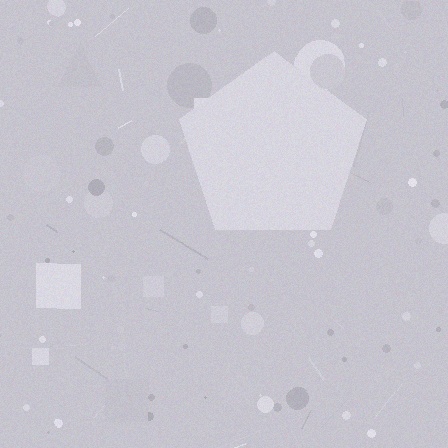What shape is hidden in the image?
A pentagon is hidden in the image.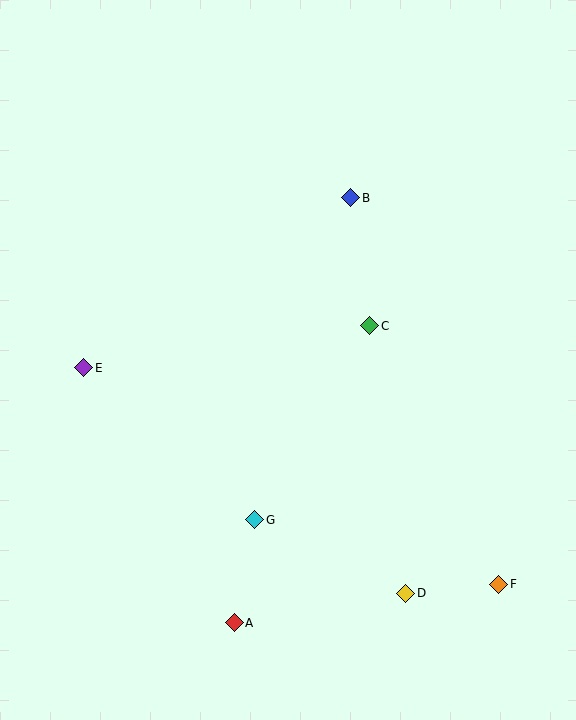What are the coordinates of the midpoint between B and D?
The midpoint between B and D is at (378, 396).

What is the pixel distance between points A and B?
The distance between A and B is 440 pixels.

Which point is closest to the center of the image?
Point C at (370, 326) is closest to the center.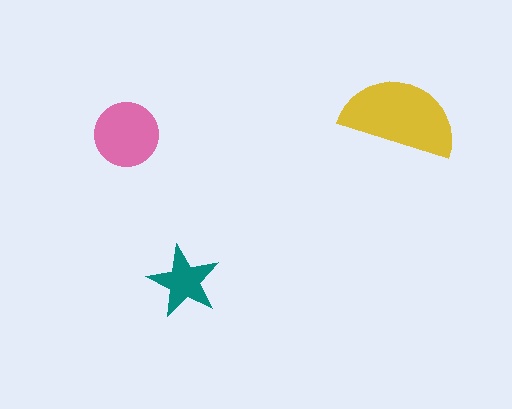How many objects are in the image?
There are 3 objects in the image.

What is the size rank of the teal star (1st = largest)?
3rd.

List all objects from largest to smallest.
The yellow semicircle, the pink circle, the teal star.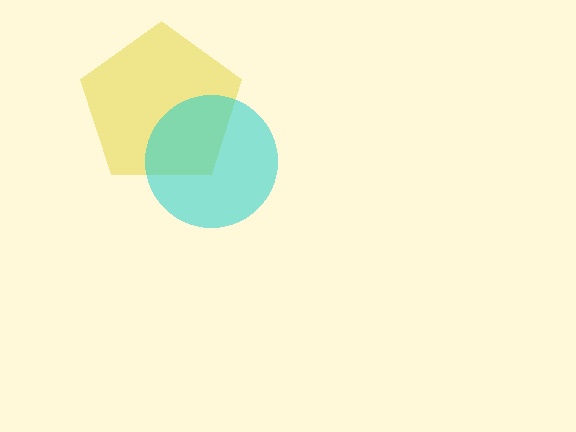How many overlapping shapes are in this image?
There are 2 overlapping shapes in the image.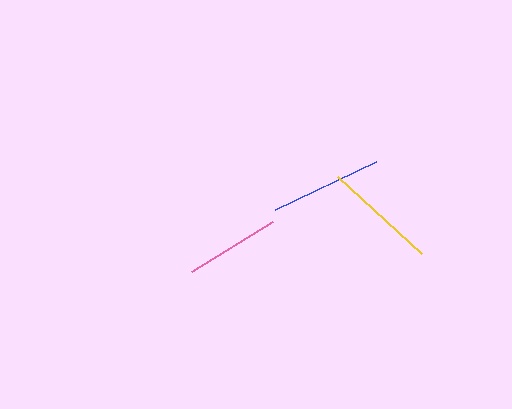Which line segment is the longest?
The yellow line is the longest at approximately 114 pixels.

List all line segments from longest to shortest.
From longest to shortest: yellow, blue, pink.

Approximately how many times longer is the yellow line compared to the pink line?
The yellow line is approximately 1.2 times the length of the pink line.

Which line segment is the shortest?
The pink line is the shortest at approximately 95 pixels.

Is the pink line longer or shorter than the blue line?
The blue line is longer than the pink line.